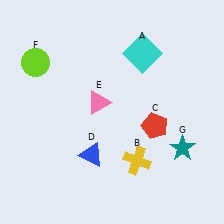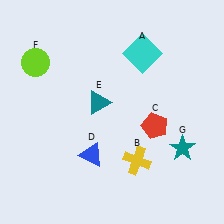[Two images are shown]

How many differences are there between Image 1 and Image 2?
There is 1 difference between the two images.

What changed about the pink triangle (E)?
In Image 1, E is pink. In Image 2, it changed to teal.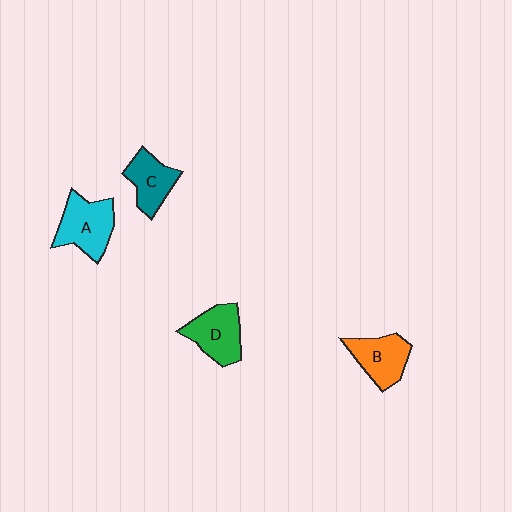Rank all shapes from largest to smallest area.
From largest to smallest: A (cyan), D (green), B (orange), C (teal).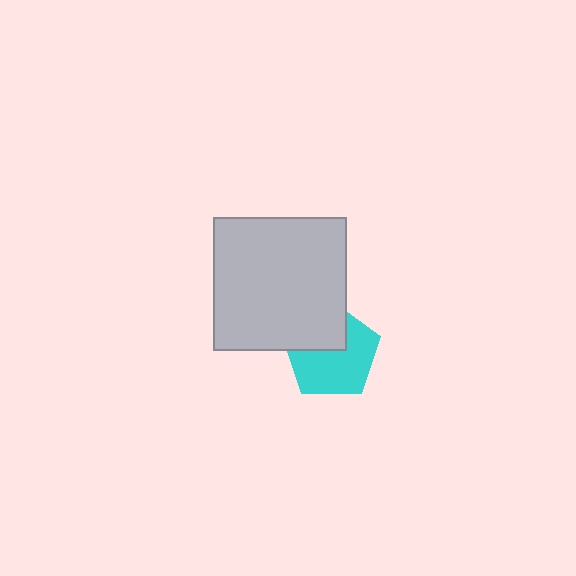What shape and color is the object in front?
The object in front is a light gray square.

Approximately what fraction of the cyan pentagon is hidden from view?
Roughly 37% of the cyan pentagon is hidden behind the light gray square.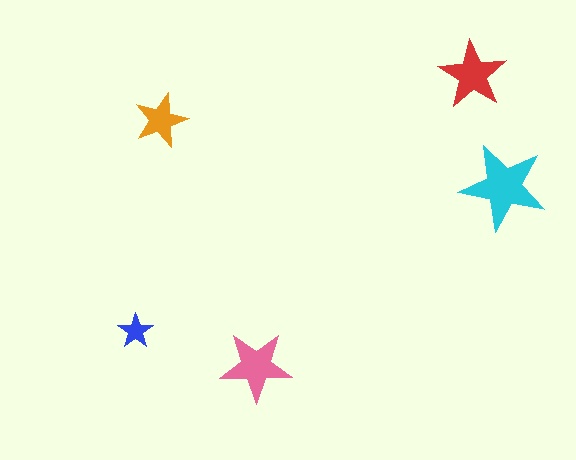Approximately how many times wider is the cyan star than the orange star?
About 1.5 times wider.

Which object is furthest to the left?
The blue star is leftmost.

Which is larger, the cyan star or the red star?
The cyan one.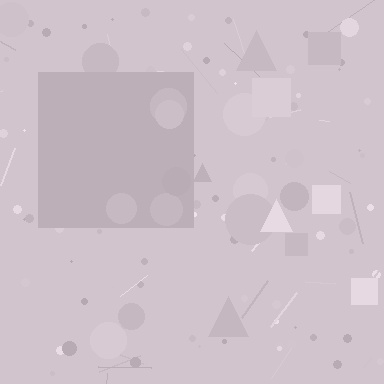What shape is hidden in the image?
A square is hidden in the image.